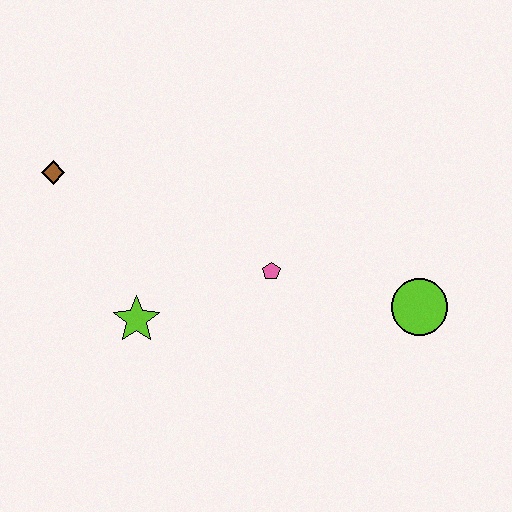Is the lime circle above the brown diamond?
No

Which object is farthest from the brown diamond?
The lime circle is farthest from the brown diamond.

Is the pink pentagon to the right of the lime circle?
No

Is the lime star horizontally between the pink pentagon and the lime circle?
No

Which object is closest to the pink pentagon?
The lime star is closest to the pink pentagon.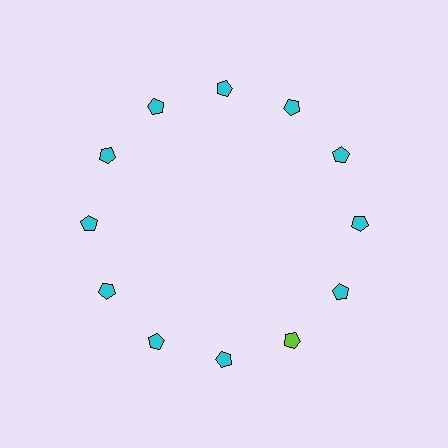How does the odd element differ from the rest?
It has a different color: lime instead of cyan.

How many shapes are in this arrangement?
There are 12 shapes arranged in a ring pattern.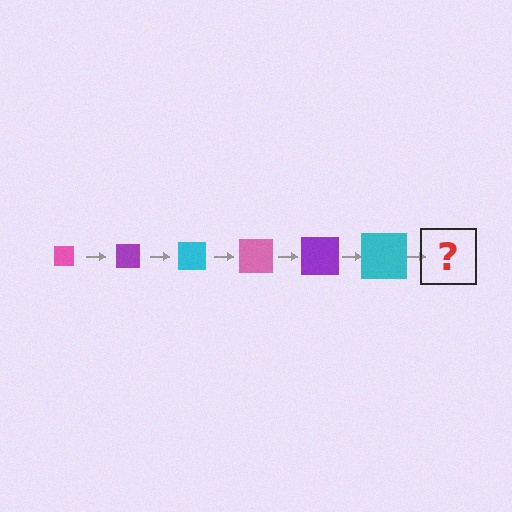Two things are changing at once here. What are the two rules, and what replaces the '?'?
The two rules are that the square grows larger each step and the color cycles through pink, purple, and cyan. The '?' should be a pink square, larger than the previous one.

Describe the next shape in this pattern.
It should be a pink square, larger than the previous one.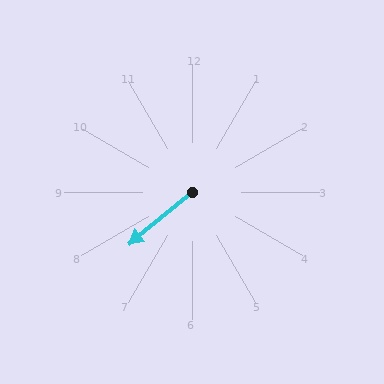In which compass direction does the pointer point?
Southwest.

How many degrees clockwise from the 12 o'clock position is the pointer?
Approximately 231 degrees.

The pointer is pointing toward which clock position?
Roughly 8 o'clock.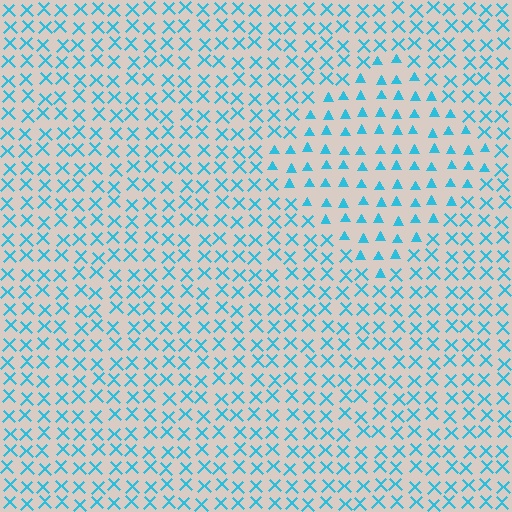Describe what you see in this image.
The image is filled with small cyan elements arranged in a uniform grid. A diamond-shaped region contains triangles, while the surrounding area contains X marks. The boundary is defined purely by the change in element shape.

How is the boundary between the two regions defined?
The boundary is defined by a change in element shape: triangles inside vs. X marks outside. All elements share the same color and spacing.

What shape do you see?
I see a diamond.